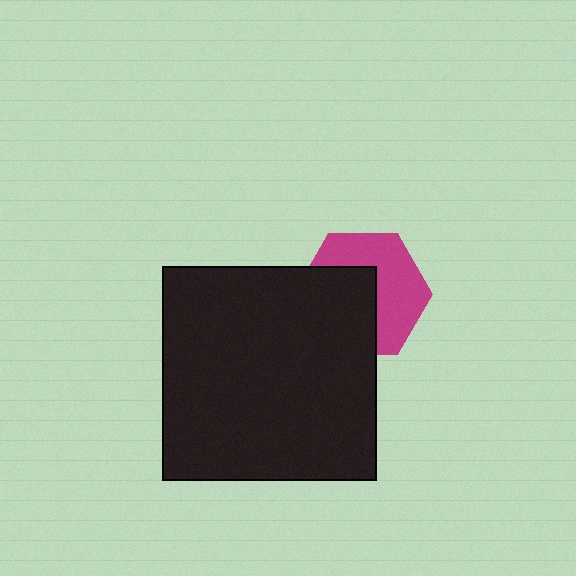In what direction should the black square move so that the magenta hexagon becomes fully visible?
The black square should move toward the lower-left. That is the shortest direction to clear the overlap and leave the magenta hexagon fully visible.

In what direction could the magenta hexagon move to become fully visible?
The magenta hexagon could move toward the upper-right. That would shift it out from behind the black square entirely.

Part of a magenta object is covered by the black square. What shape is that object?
It is a hexagon.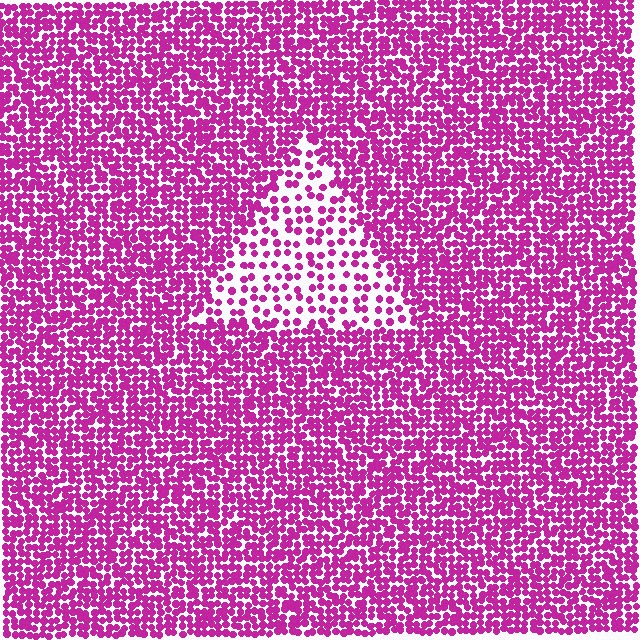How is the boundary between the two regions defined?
The boundary is defined by a change in element density (approximately 2.4x ratio). All elements are the same color, size, and shape.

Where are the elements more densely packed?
The elements are more densely packed outside the triangle boundary.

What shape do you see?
I see a triangle.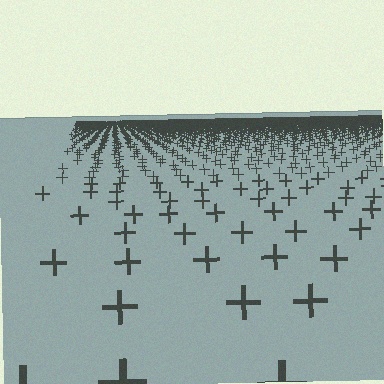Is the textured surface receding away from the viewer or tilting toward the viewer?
The surface is receding away from the viewer. Texture elements get smaller and denser toward the top.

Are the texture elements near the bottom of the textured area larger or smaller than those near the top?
Larger. Near the bottom, elements are closer to the viewer and appear at a bigger on-screen size.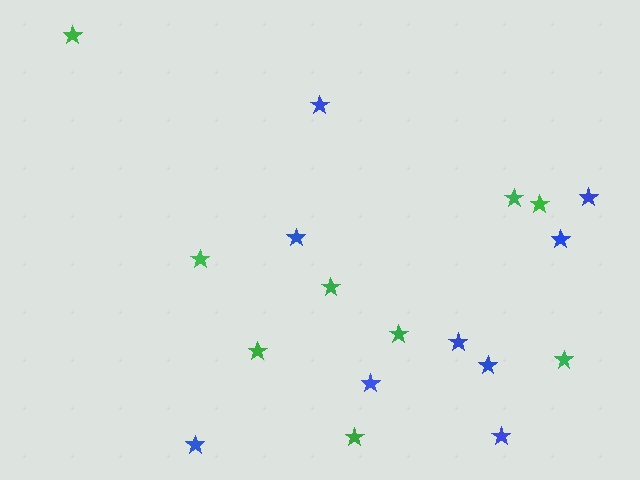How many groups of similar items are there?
There are 2 groups: one group of green stars (9) and one group of blue stars (9).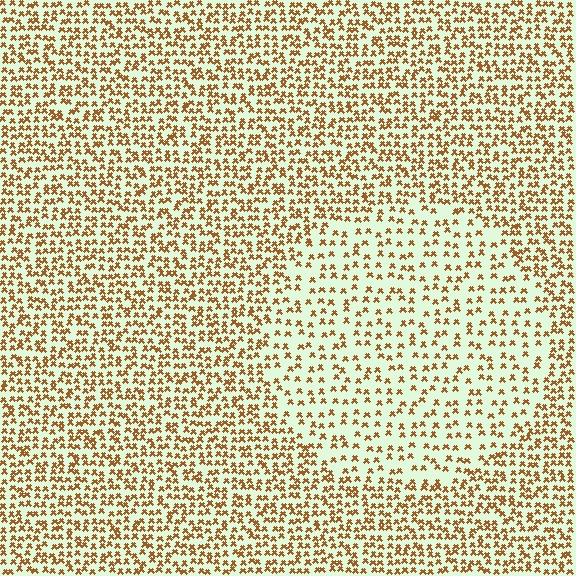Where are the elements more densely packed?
The elements are more densely packed outside the circle boundary.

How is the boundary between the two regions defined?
The boundary is defined by a change in element density (approximately 1.9x ratio). All elements are the same color, size, and shape.